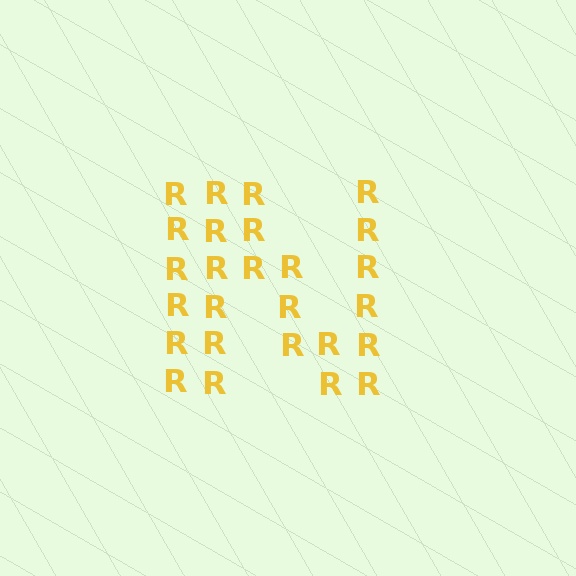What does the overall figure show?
The overall figure shows the letter N.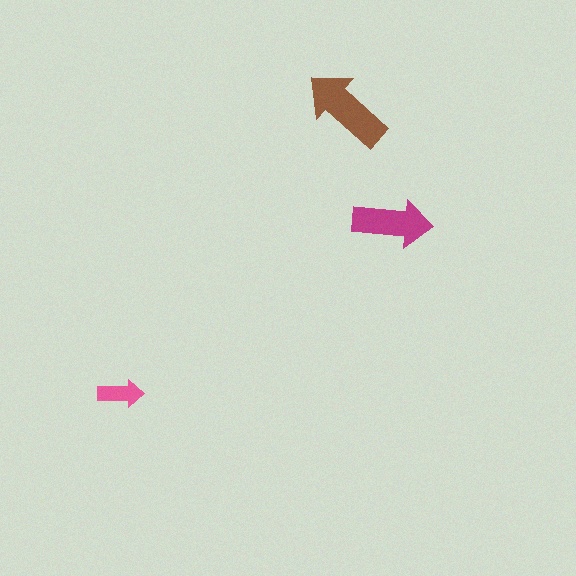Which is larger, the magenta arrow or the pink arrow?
The magenta one.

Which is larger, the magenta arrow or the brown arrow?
The brown one.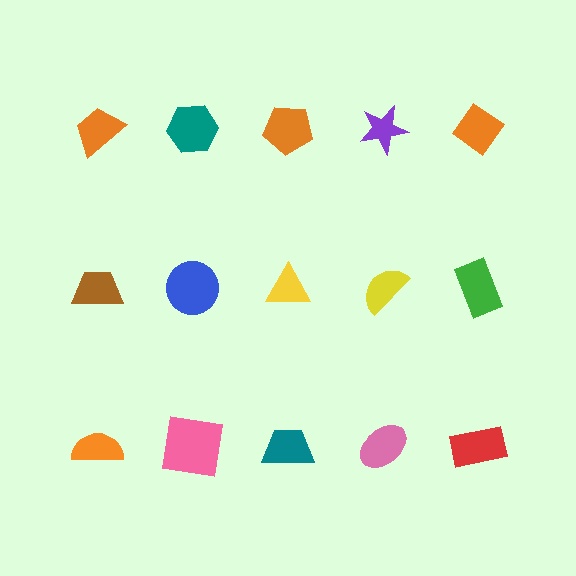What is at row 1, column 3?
An orange pentagon.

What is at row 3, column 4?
A pink ellipse.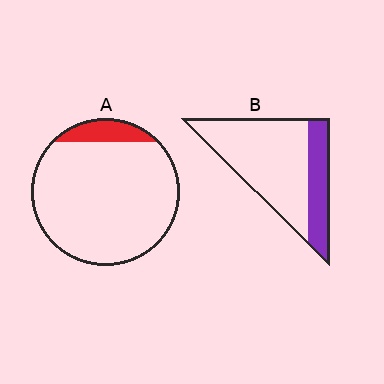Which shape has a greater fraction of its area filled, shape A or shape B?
Shape B.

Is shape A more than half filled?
No.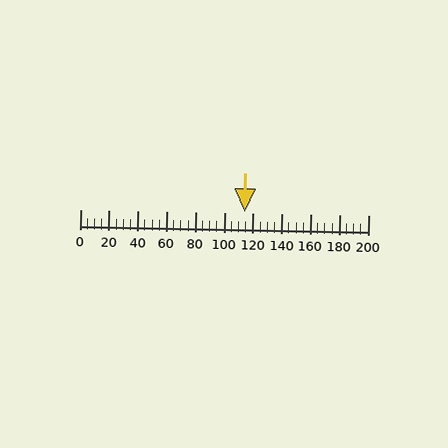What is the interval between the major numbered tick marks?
The major tick marks are spaced 20 units apart.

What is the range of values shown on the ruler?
The ruler shows values from 0 to 200.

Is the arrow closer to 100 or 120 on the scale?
The arrow is closer to 120.